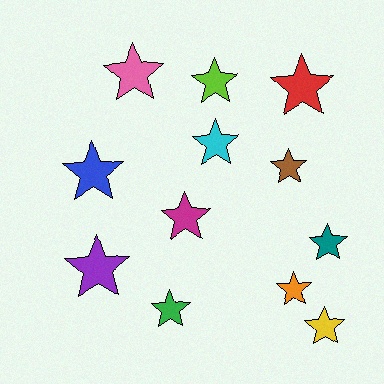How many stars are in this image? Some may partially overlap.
There are 12 stars.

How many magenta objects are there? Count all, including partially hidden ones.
There is 1 magenta object.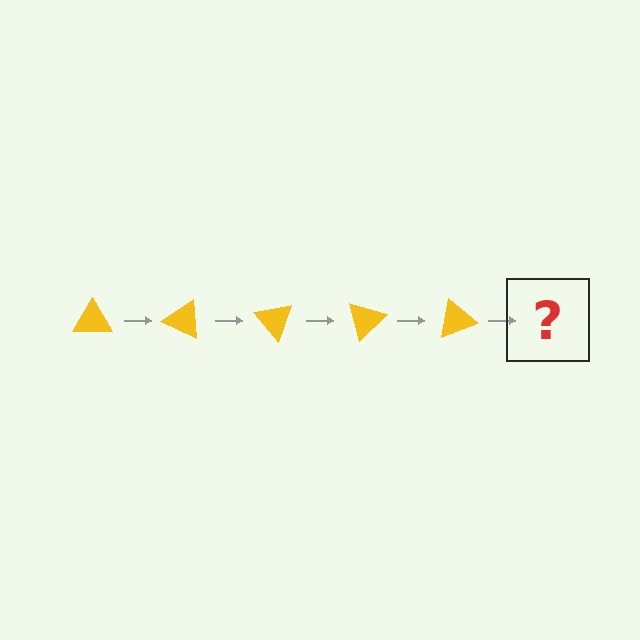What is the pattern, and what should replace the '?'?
The pattern is that the triangle rotates 25 degrees each step. The '?' should be a yellow triangle rotated 125 degrees.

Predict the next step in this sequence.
The next step is a yellow triangle rotated 125 degrees.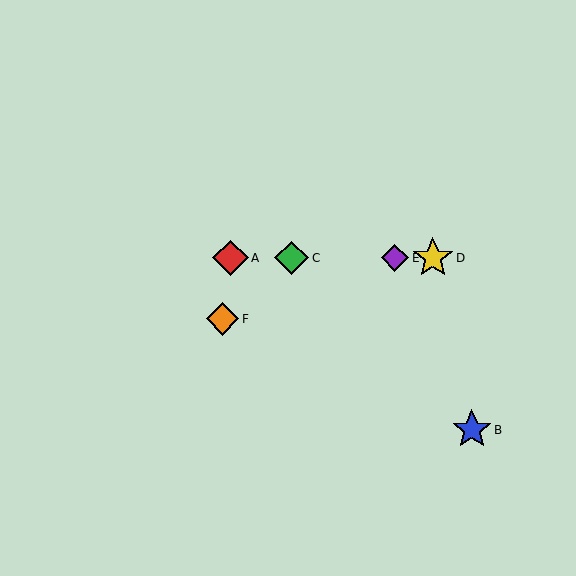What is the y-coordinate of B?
Object B is at y≈430.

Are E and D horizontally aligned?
Yes, both are at y≈258.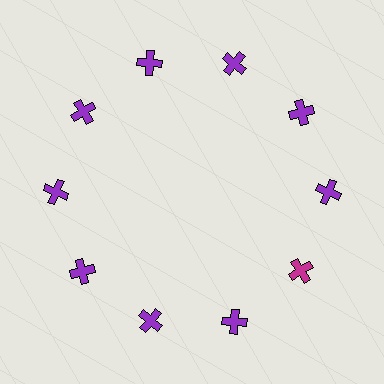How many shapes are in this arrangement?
There are 10 shapes arranged in a ring pattern.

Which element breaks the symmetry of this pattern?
The magenta cross at roughly the 4 o'clock position breaks the symmetry. All other shapes are purple crosses.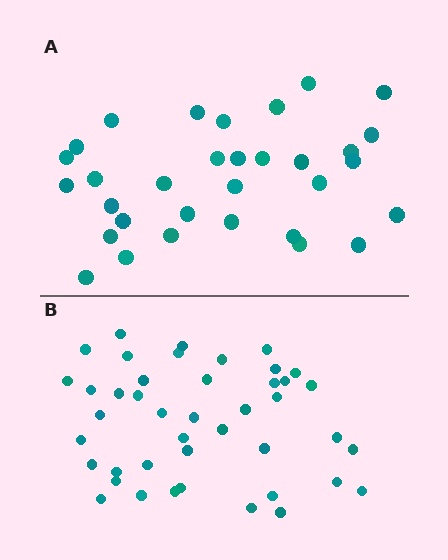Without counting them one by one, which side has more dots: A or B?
Region B (the bottom region) has more dots.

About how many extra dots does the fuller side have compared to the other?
Region B has roughly 12 or so more dots than region A.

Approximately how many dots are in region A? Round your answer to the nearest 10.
About 30 dots. (The exact count is 32, which rounds to 30.)